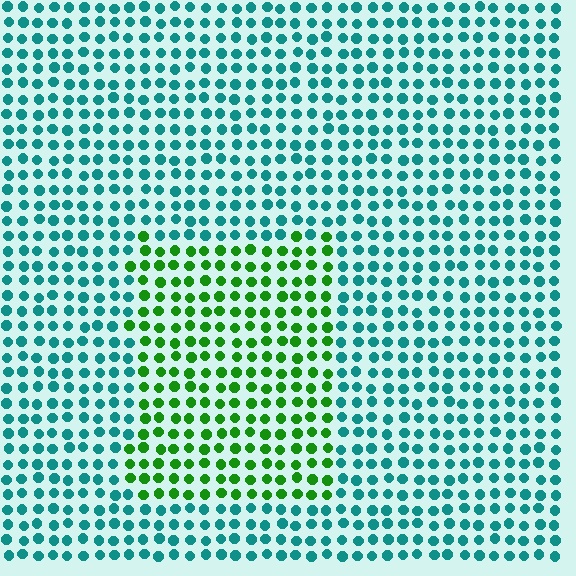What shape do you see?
I see a rectangle.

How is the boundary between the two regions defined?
The boundary is defined purely by a slight shift in hue (about 59 degrees). Spacing, size, and orientation are identical on both sides.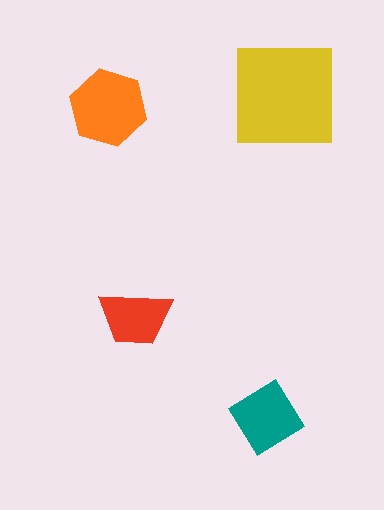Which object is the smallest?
The red trapezoid.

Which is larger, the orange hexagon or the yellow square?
The yellow square.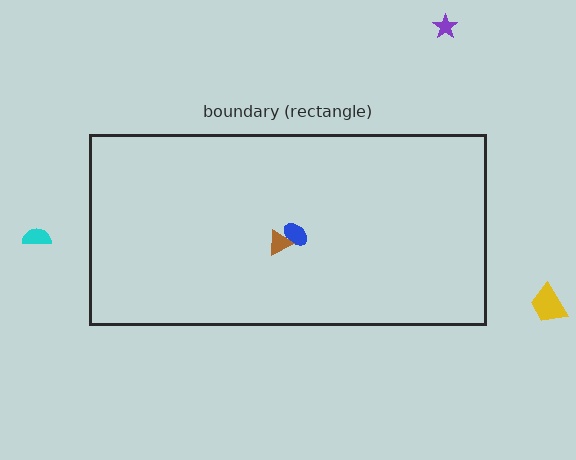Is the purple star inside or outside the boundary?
Outside.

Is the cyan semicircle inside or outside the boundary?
Outside.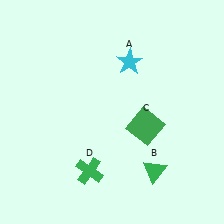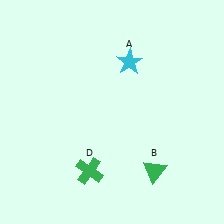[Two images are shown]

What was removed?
The green square (C) was removed in Image 2.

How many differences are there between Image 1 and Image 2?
There is 1 difference between the two images.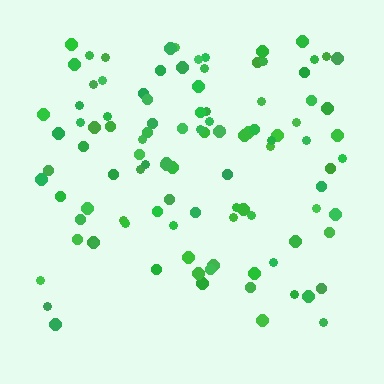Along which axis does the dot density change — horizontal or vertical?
Vertical.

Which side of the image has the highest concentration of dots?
The top.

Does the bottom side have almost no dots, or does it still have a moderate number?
Still a moderate number, just noticeably fewer than the top.